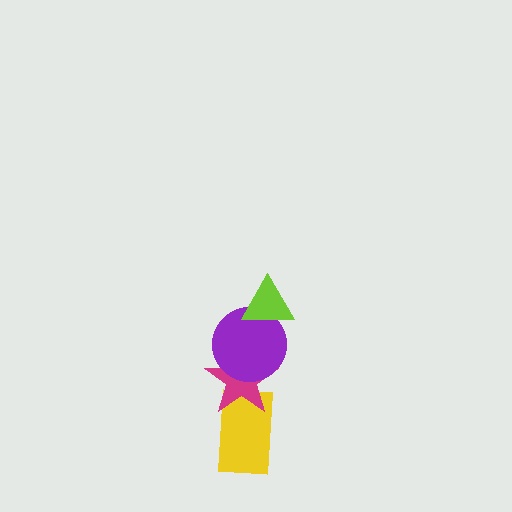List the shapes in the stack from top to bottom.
From top to bottom: the lime triangle, the purple circle, the magenta star, the yellow rectangle.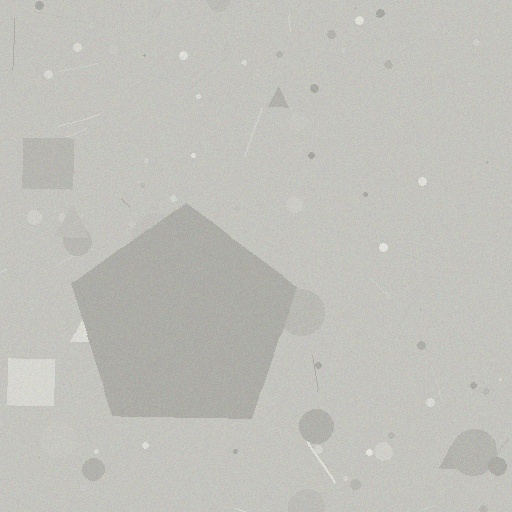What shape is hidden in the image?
A pentagon is hidden in the image.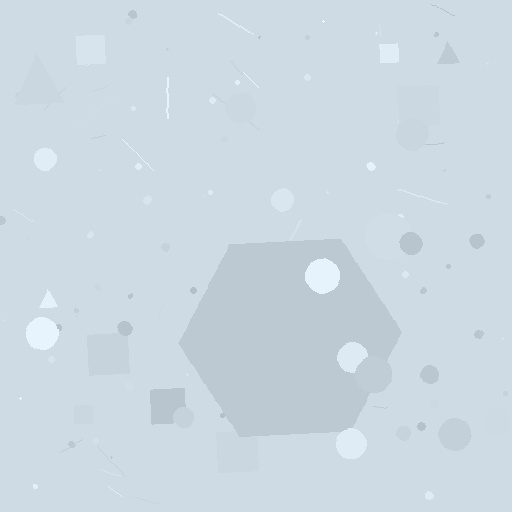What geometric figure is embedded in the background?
A hexagon is embedded in the background.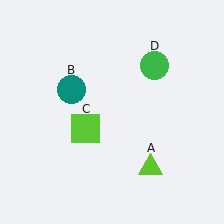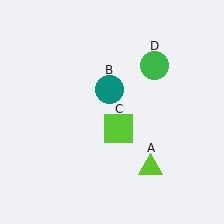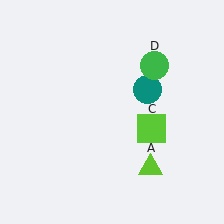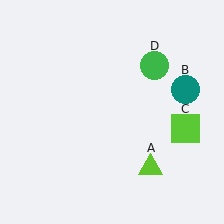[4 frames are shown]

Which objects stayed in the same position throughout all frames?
Lime triangle (object A) and green circle (object D) remained stationary.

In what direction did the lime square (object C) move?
The lime square (object C) moved right.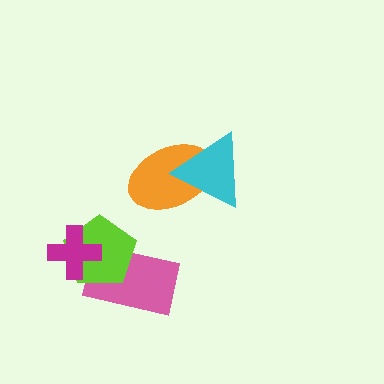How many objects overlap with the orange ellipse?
1 object overlaps with the orange ellipse.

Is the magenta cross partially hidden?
No, no other shape covers it.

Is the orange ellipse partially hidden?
Yes, it is partially covered by another shape.